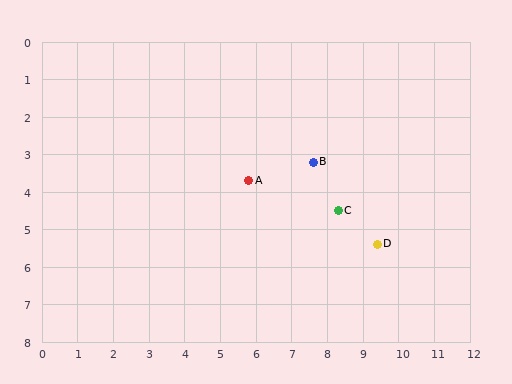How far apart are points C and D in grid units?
Points C and D are about 1.4 grid units apart.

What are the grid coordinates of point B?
Point B is at approximately (7.6, 3.2).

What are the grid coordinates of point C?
Point C is at approximately (8.3, 4.5).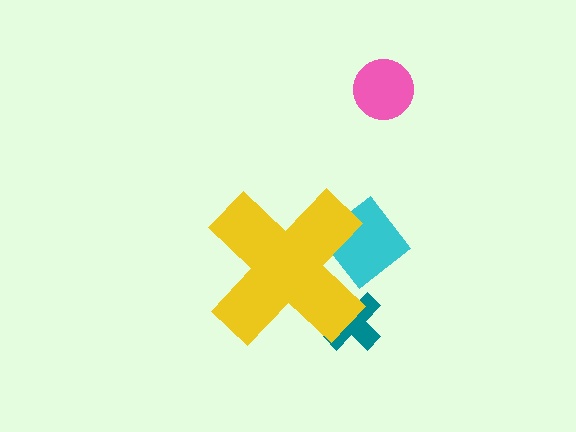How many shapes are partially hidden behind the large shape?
2 shapes are partially hidden.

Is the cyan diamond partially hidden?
Yes, the cyan diamond is partially hidden behind the yellow cross.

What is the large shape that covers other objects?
A yellow cross.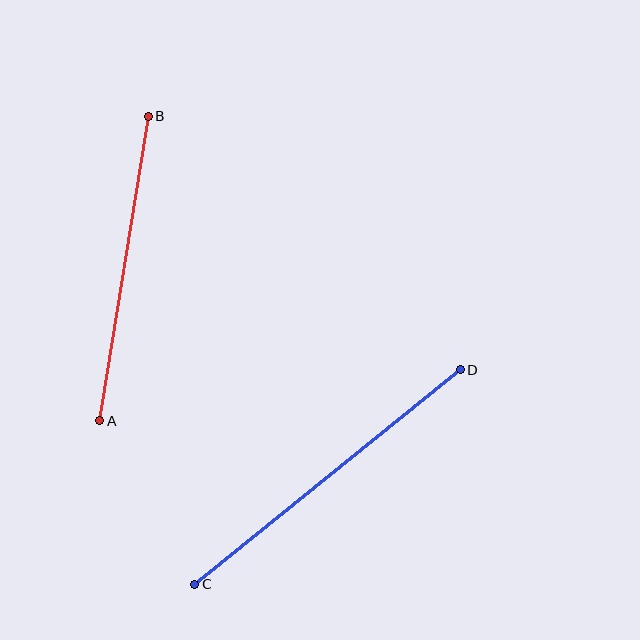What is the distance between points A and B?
The distance is approximately 308 pixels.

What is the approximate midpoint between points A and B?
The midpoint is at approximately (124, 268) pixels.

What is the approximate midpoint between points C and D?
The midpoint is at approximately (327, 477) pixels.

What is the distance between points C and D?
The distance is approximately 342 pixels.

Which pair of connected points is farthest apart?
Points C and D are farthest apart.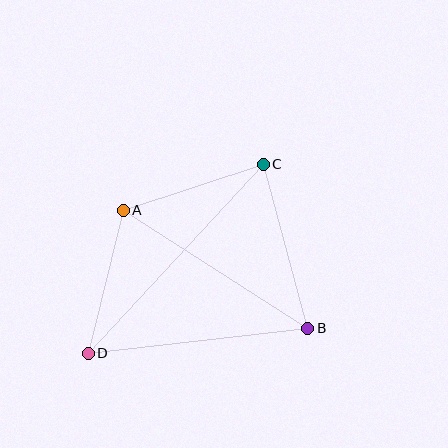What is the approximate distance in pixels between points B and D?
The distance between B and D is approximately 221 pixels.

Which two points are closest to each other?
Points A and C are closest to each other.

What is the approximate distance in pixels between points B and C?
The distance between B and C is approximately 170 pixels.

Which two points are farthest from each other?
Points C and D are farthest from each other.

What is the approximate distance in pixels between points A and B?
The distance between A and B is approximately 219 pixels.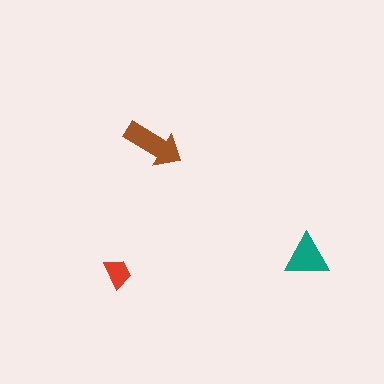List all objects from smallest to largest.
The red trapezoid, the teal triangle, the brown arrow.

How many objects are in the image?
There are 3 objects in the image.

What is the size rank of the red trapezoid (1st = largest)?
3rd.